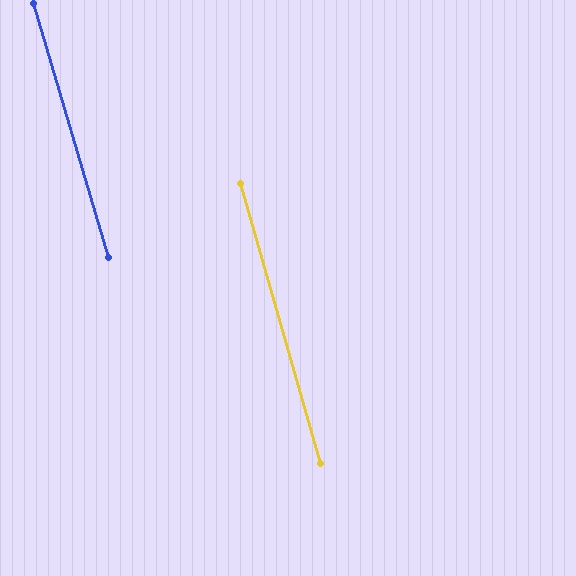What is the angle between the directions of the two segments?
Approximately 1 degree.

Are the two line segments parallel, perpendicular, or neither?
Parallel — their directions differ by only 0.5°.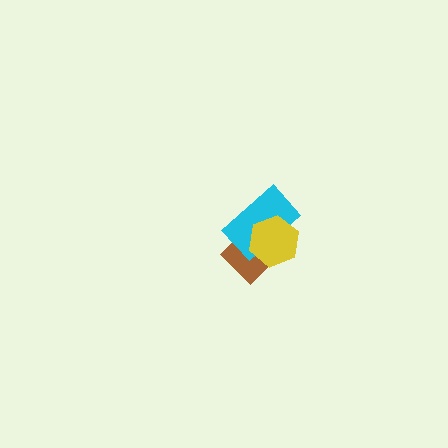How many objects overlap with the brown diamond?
2 objects overlap with the brown diamond.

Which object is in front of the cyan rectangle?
The yellow hexagon is in front of the cyan rectangle.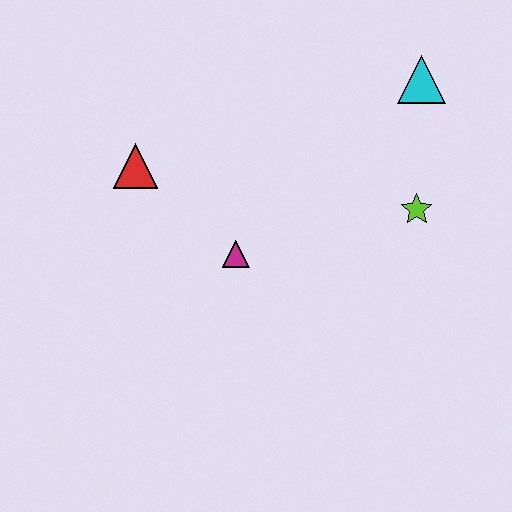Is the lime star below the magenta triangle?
No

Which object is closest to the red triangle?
The magenta triangle is closest to the red triangle.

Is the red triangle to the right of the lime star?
No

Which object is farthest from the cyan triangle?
The red triangle is farthest from the cyan triangle.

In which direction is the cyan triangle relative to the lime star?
The cyan triangle is above the lime star.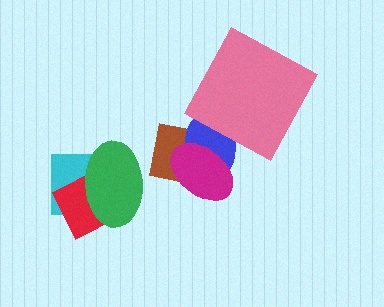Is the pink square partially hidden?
No, no other shape covers it.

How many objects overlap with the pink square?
1 object overlaps with the pink square.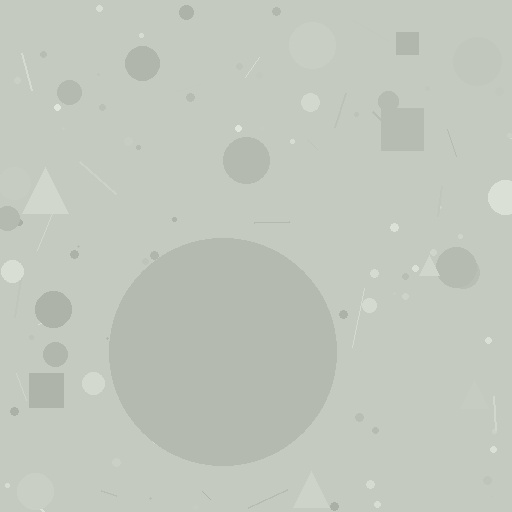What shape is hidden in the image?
A circle is hidden in the image.